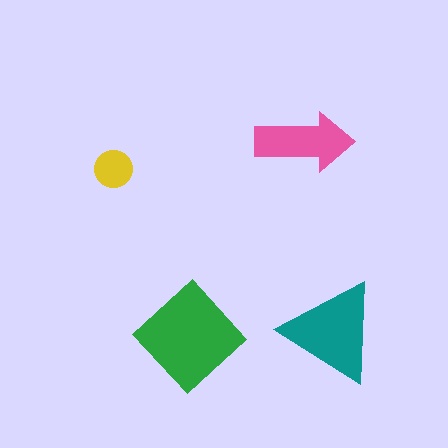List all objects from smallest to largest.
The yellow circle, the pink arrow, the teal triangle, the green diamond.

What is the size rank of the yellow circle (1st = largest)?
4th.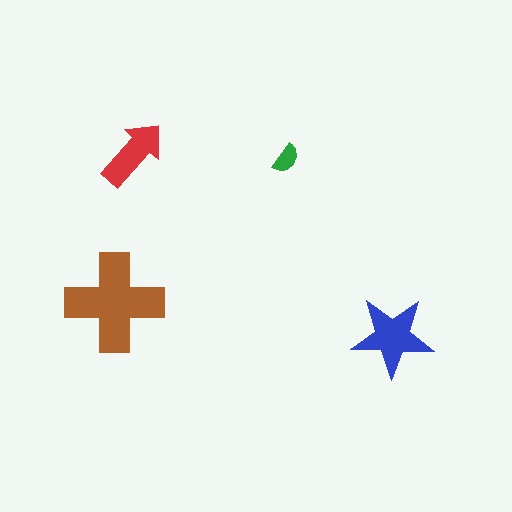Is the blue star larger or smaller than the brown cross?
Smaller.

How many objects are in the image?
There are 4 objects in the image.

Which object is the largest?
The brown cross.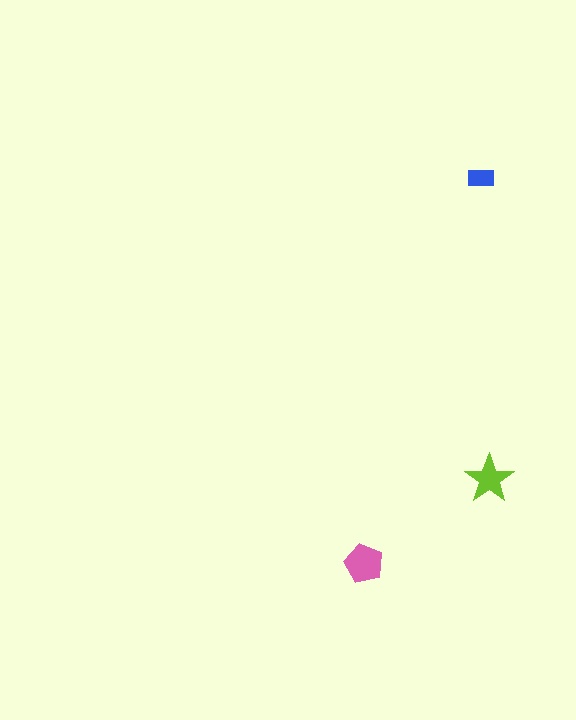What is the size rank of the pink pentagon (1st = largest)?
1st.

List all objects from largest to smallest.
The pink pentagon, the lime star, the blue rectangle.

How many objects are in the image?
There are 3 objects in the image.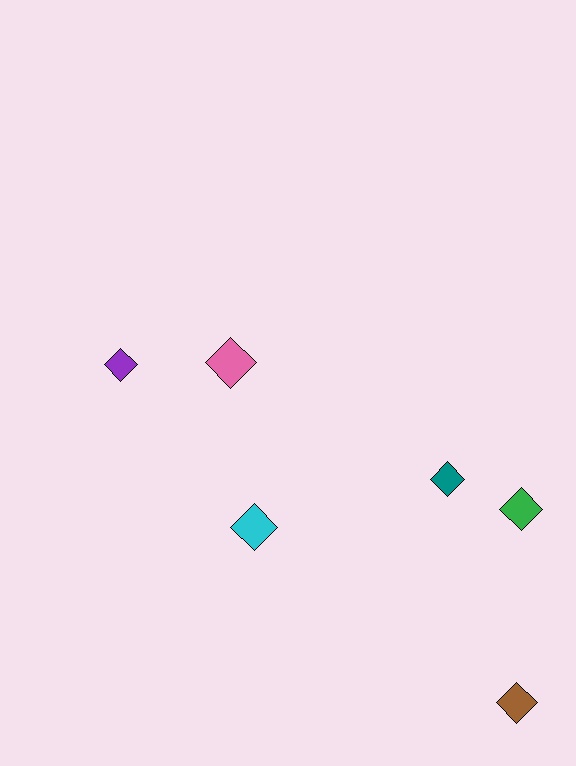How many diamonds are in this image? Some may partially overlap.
There are 6 diamonds.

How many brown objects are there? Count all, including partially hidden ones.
There is 1 brown object.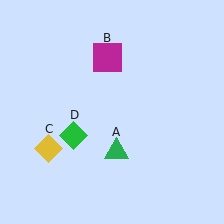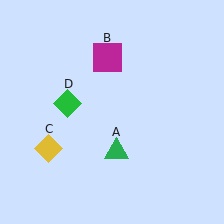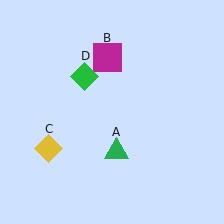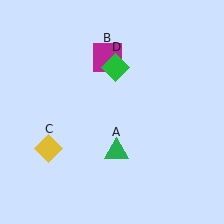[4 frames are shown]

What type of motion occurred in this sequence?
The green diamond (object D) rotated clockwise around the center of the scene.